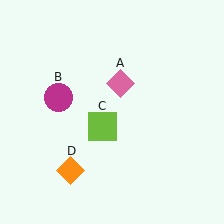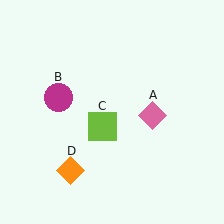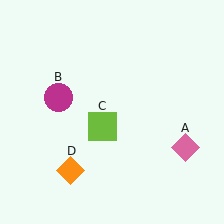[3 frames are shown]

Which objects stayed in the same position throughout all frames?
Magenta circle (object B) and lime square (object C) and orange diamond (object D) remained stationary.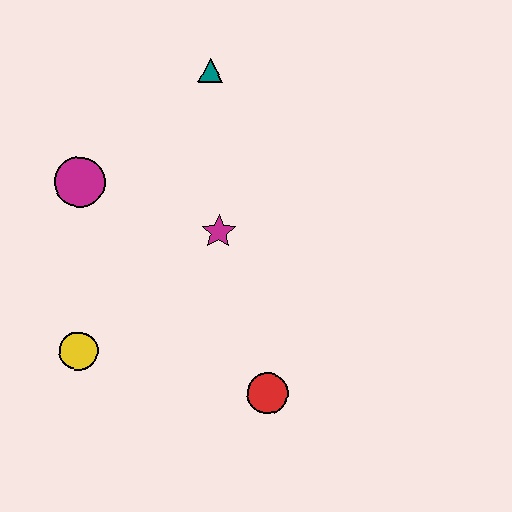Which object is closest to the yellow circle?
The magenta circle is closest to the yellow circle.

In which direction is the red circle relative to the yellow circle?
The red circle is to the right of the yellow circle.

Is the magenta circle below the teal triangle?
Yes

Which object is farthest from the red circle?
The teal triangle is farthest from the red circle.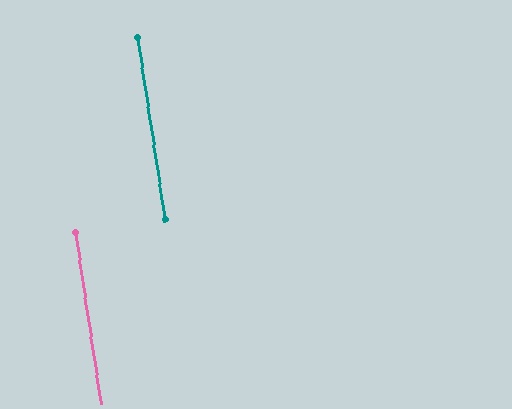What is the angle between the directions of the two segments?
Approximately 0 degrees.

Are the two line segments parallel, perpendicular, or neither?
Parallel — their directions differ by only 0.1°.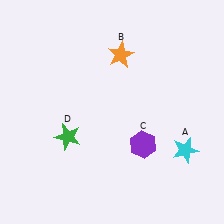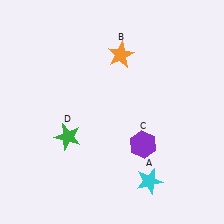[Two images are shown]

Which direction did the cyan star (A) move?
The cyan star (A) moved left.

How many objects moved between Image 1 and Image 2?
1 object moved between the two images.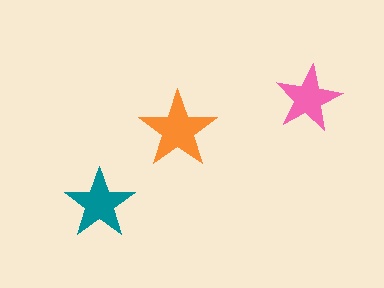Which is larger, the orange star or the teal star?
The orange one.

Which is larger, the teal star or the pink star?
The teal one.